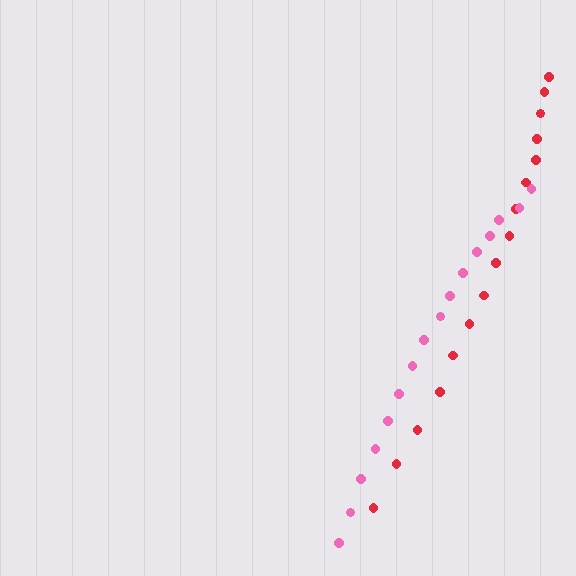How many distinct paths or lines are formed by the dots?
There are 2 distinct paths.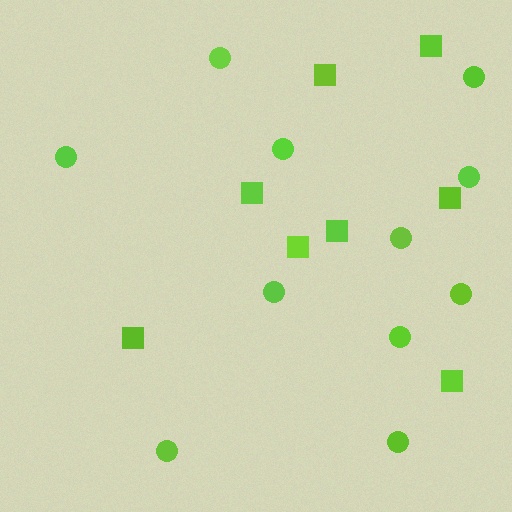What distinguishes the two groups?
There are 2 groups: one group of squares (8) and one group of circles (11).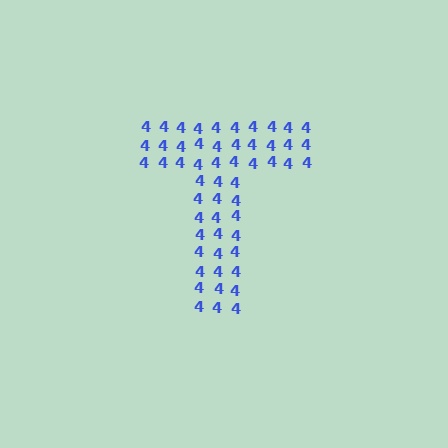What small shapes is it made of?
It is made of small digit 4's.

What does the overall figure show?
The overall figure shows the letter T.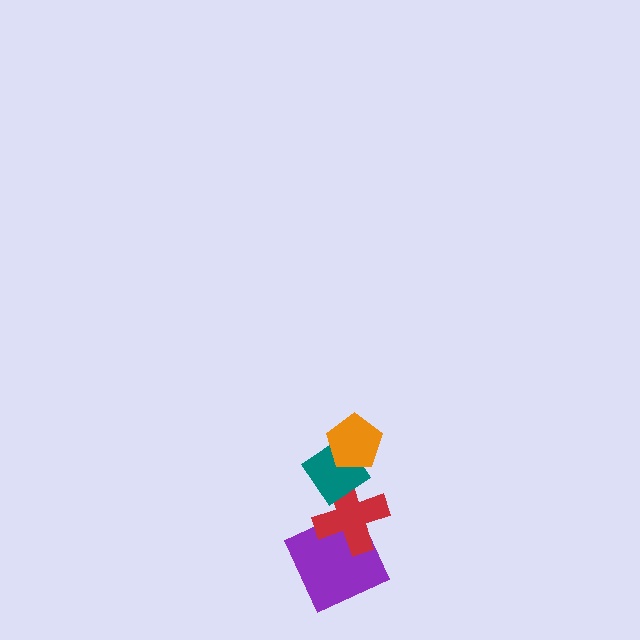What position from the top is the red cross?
The red cross is 3rd from the top.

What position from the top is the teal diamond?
The teal diamond is 2nd from the top.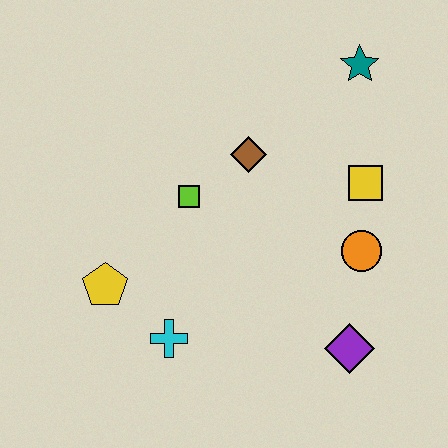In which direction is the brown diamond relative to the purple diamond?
The brown diamond is above the purple diamond.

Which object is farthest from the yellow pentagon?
The teal star is farthest from the yellow pentagon.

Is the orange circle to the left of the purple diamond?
No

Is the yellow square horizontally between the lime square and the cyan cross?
No